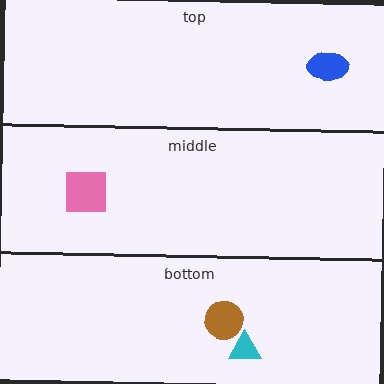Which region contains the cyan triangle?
The bottom region.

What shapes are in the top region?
The blue ellipse.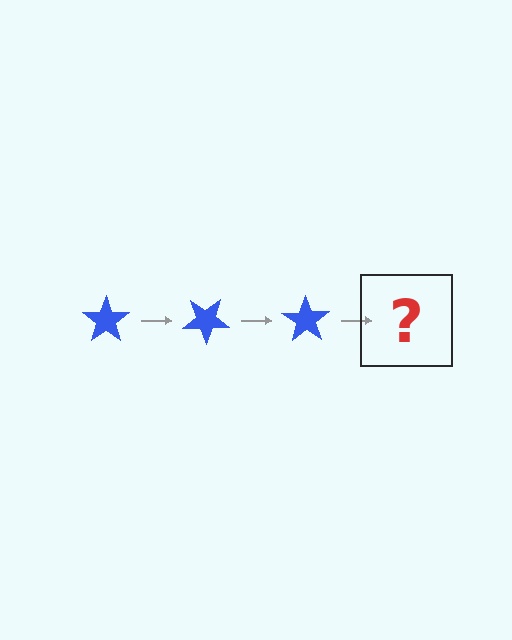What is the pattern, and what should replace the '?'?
The pattern is that the star rotates 35 degrees each step. The '?' should be a blue star rotated 105 degrees.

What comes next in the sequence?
The next element should be a blue star rotated 105 degrees.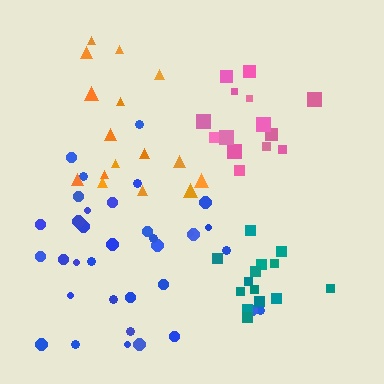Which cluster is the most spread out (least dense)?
Pink.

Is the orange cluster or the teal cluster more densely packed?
Teal.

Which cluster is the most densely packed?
Teal.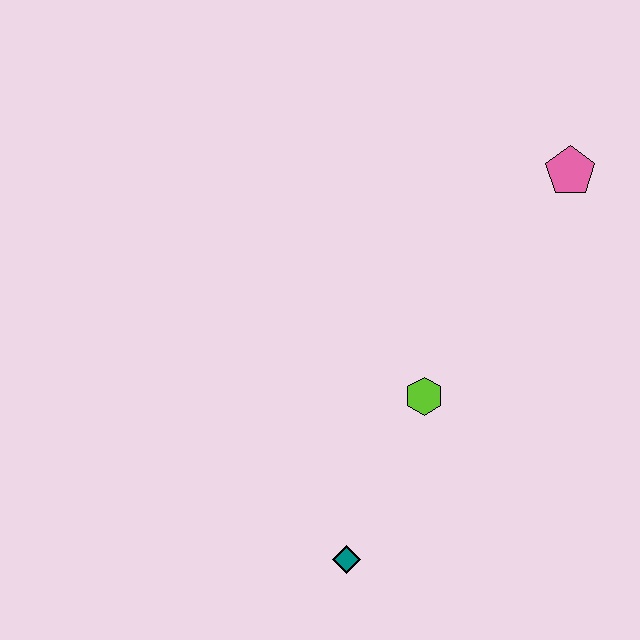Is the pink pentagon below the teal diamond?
No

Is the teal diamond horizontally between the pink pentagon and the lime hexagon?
No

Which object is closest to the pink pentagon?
The lime hexagon is closest to the pink pentagon.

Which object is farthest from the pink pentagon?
The teal diamond is farthest from the pink pentagon.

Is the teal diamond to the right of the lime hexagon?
No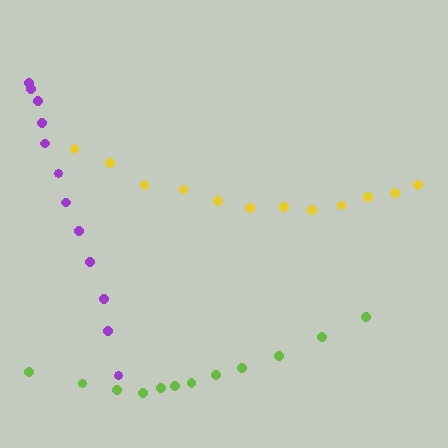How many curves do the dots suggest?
There are 3 distinct paths.